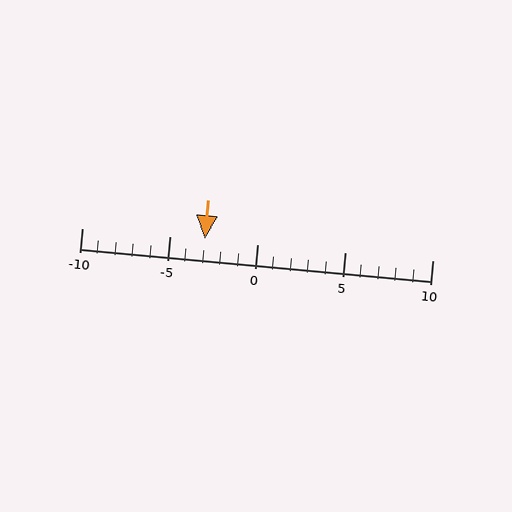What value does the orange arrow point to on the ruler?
The orange arrow points to approximately -3.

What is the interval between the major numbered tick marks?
The major tick marks are spaced 5 units apart.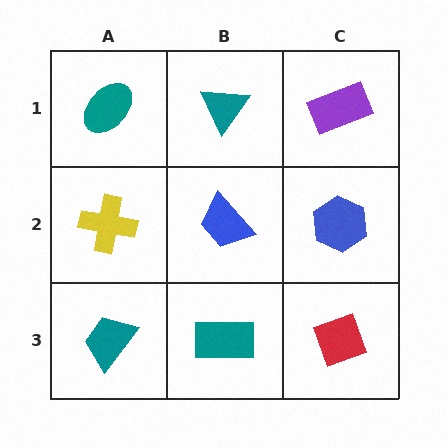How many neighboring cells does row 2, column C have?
3.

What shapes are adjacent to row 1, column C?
A blue hexagon (row 2, column C), a teal triangle (row 1, column B).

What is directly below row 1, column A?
A yellow cross.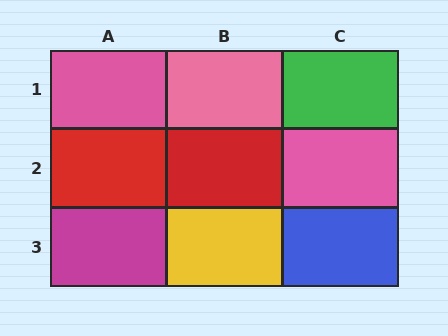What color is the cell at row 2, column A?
Red.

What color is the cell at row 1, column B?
Pink.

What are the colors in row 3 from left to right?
Magenta, yellow, blue.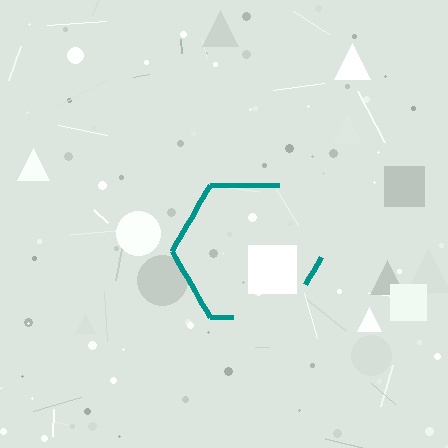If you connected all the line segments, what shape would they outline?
They would outline a hexagon.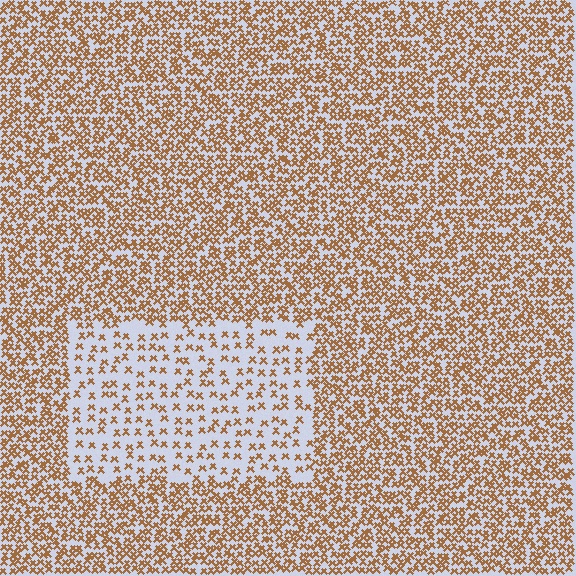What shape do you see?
I see a rectangle.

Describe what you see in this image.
The image contains small brown elements arranged at two different densities. A rectangle-shaped region is visible where the elements are less densely packed than the surrounding area.